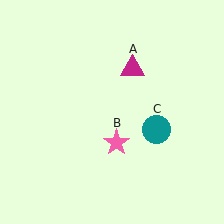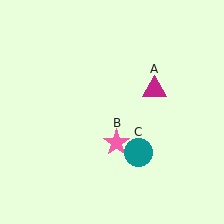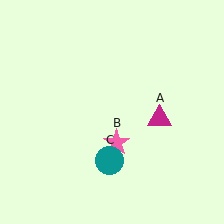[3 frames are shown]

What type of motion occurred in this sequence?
The magenta triangle (object A), teal circle (object C) rotated clockwise around the center of the scene.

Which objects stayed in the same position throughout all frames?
Pink star (object B) remained stationary.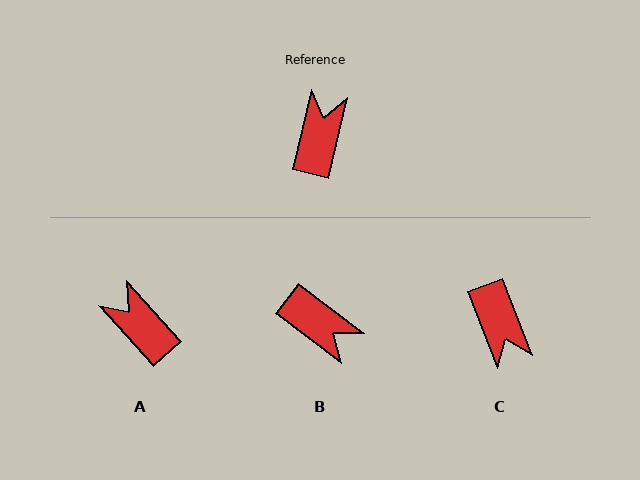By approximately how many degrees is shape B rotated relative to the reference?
Approximately 115 degrees clockwise.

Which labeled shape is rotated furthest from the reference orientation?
C, about 146 degrees away.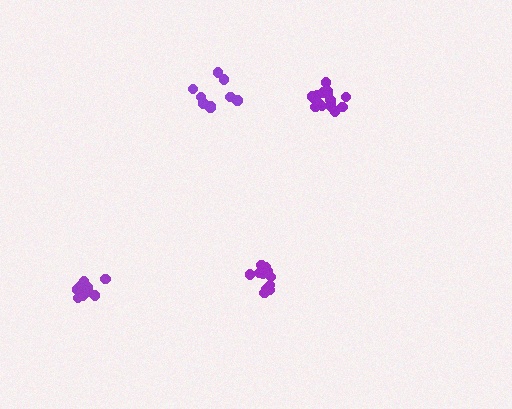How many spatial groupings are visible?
There are 4 spatial groupings.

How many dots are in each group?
Group 1: 14 dots, Group 2: 16 dots, Group 3: 10 dots, Group 4: 12 dots (52 total).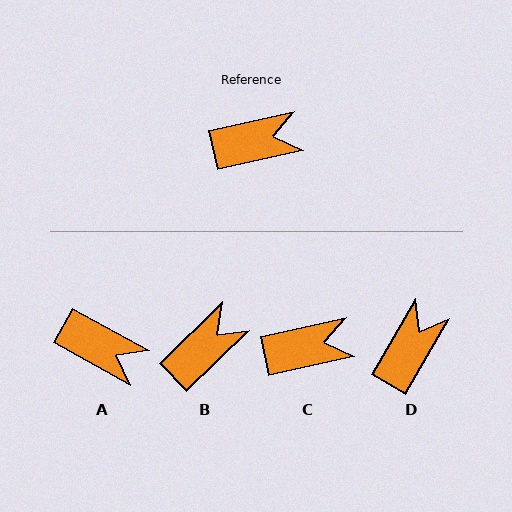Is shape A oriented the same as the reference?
No, it is off by about 41 degrees.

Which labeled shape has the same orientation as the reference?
C.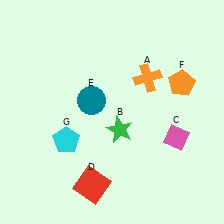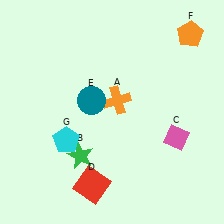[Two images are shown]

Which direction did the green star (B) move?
The green star (B) moved left.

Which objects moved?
The objects that moved are: the orange cross (A), the green star (B), the orange pentagon (F).